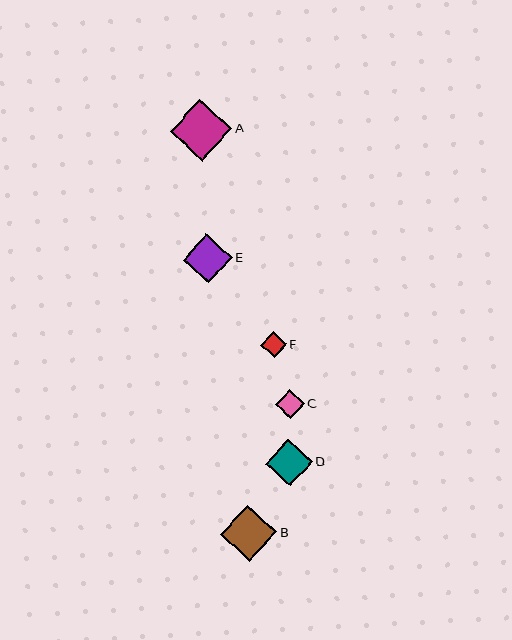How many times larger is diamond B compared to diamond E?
Diamond B is approximately 1.1 times the size of diamond E.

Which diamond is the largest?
Diamond A is the largest with a size of approximately 62 pixels.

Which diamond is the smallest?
Diamond F is the smallest with a size of approximately 26 pixels.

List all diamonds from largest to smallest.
From largest to smallest: A, B, E, D, C, F.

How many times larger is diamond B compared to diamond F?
Diamond B is approximately 2.2 times the size of diamond F.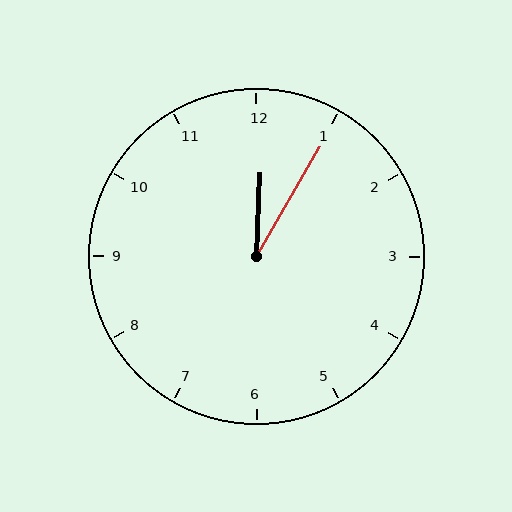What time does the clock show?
12:05.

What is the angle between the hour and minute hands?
Approximately 28 degrees.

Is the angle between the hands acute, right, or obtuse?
It is acute.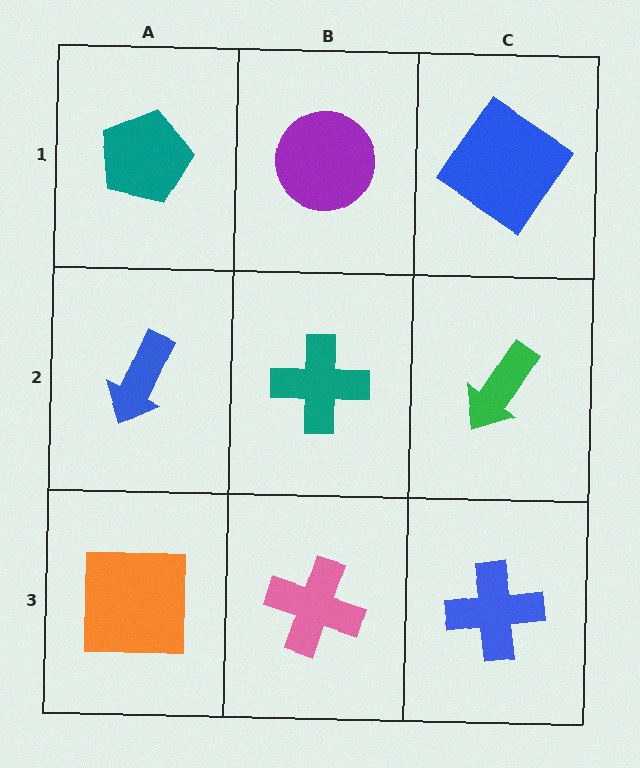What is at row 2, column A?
A blue arrow.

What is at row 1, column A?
A teal pentagon.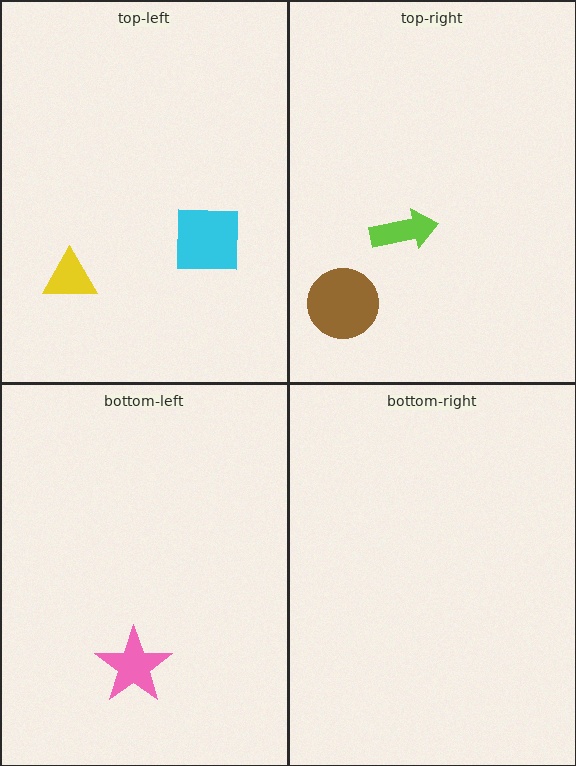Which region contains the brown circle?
The top-right region.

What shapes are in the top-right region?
The lime arrow, the brown circle.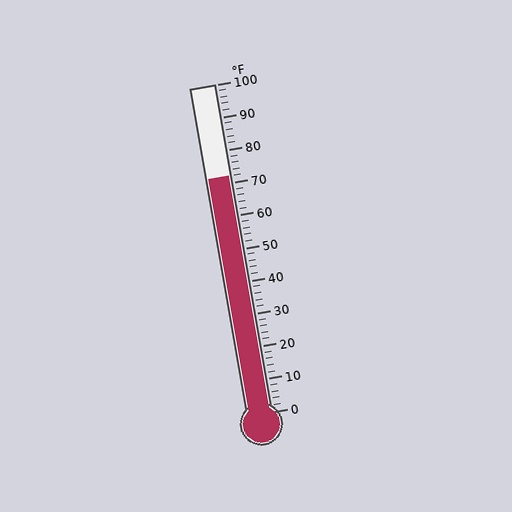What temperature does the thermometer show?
The thermometer shows approximately 72°F.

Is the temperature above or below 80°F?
The temperature is below 80°F.